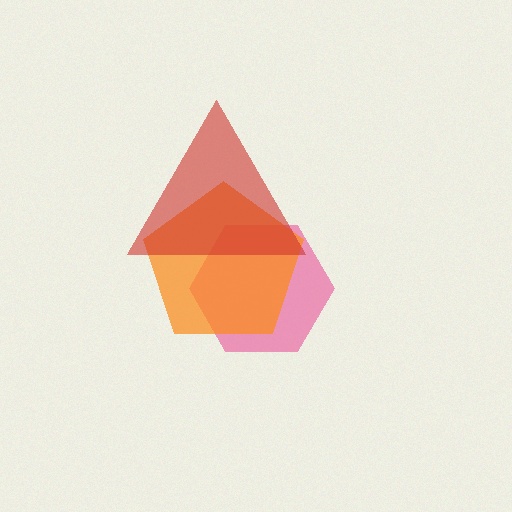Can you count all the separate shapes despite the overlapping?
Yes, there are 3 separate shapes.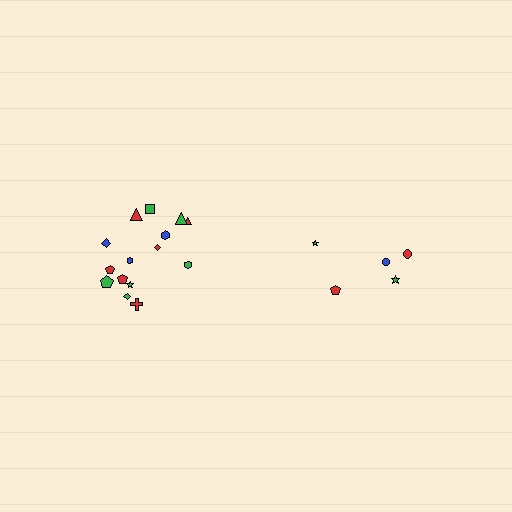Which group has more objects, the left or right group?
The left group.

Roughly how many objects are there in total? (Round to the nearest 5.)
Roughly 20 objects in total.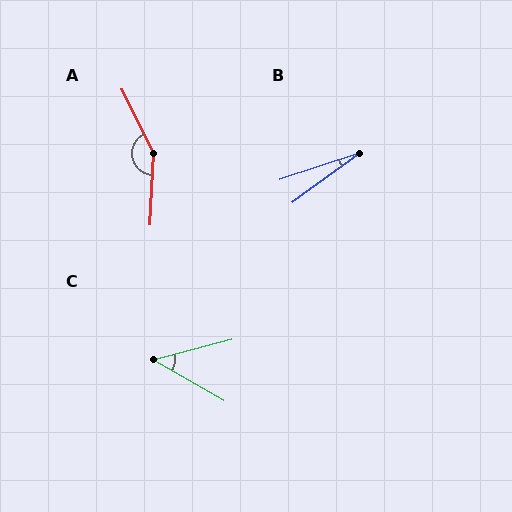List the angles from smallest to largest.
B (17°), C (44°), A (151°).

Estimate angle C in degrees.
Approximately 44 degrees.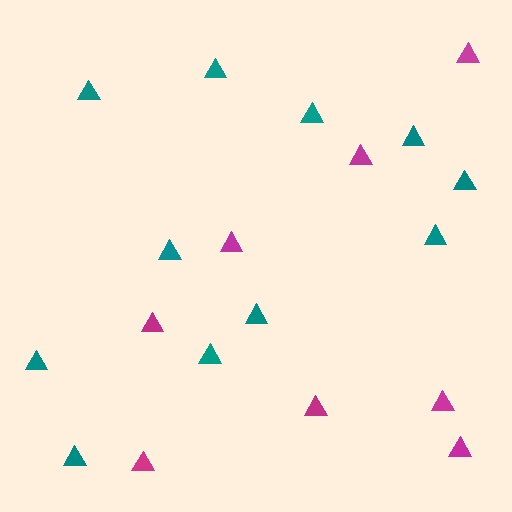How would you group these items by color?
There are 2 groups: one group of magenta triangles (8) and one group of teal triangles (11).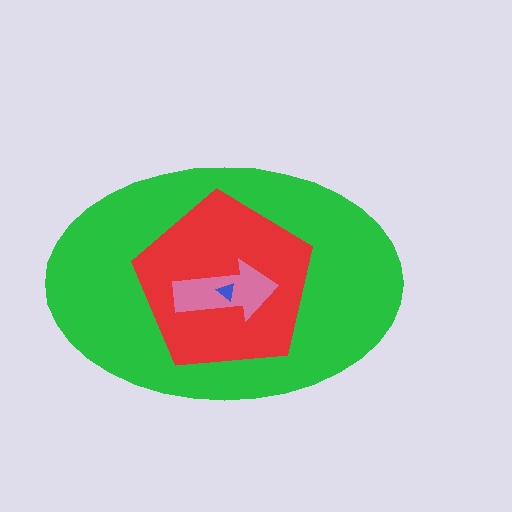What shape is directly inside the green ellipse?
The red pentagon.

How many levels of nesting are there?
4.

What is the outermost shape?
The green ellipse.